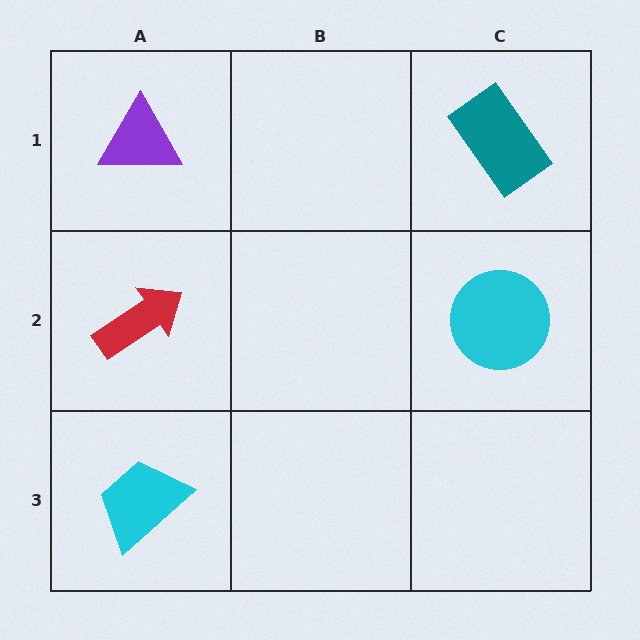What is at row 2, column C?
A cyan circle.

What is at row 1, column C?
A teal rectangle.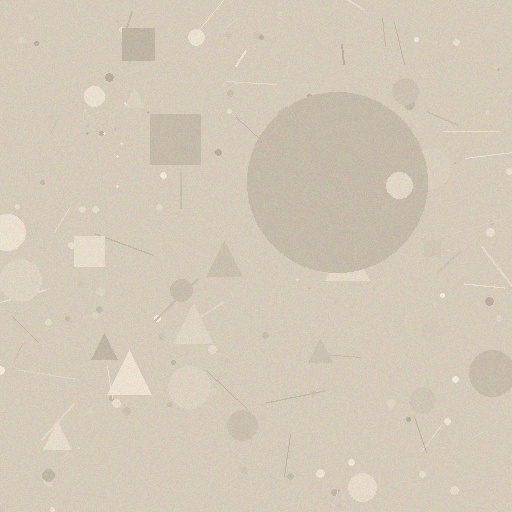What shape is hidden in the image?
A circle is hidden in the image.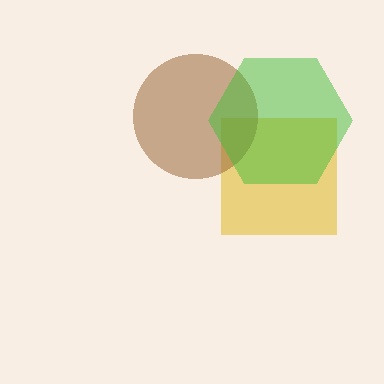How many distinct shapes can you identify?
There are 3 distinct shapes: a yellow square, a brown circle, a green hexagon.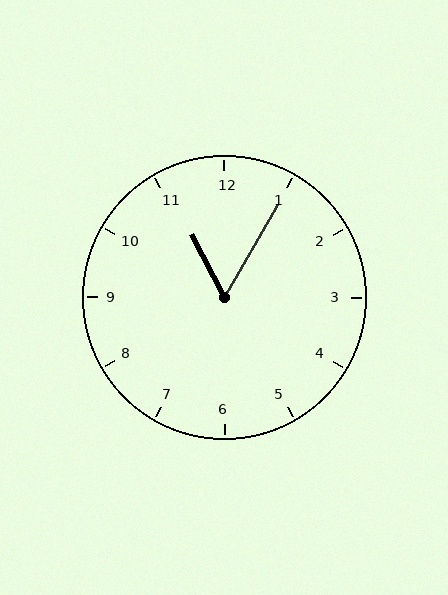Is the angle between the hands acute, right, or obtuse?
It is acute.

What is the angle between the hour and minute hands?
Approximately 58 degrees.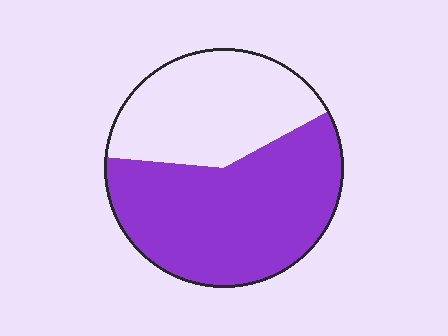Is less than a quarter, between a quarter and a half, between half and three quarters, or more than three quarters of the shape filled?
Between half and three quarters.